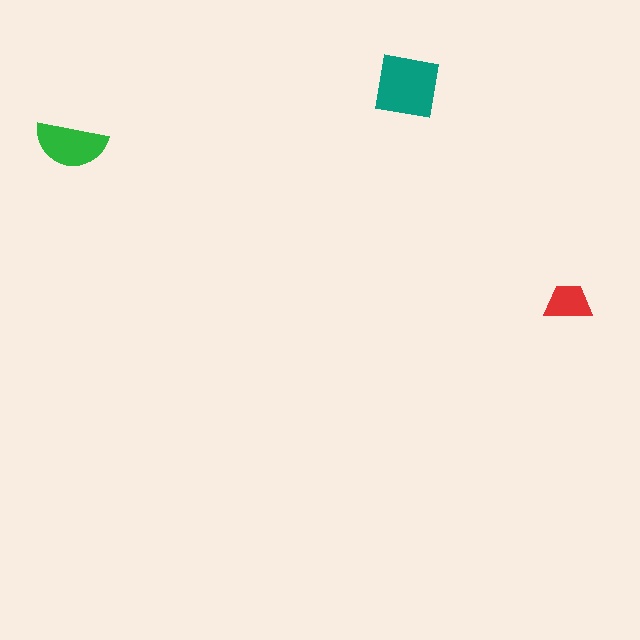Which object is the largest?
The teal square.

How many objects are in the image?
There are 3 objects in the image.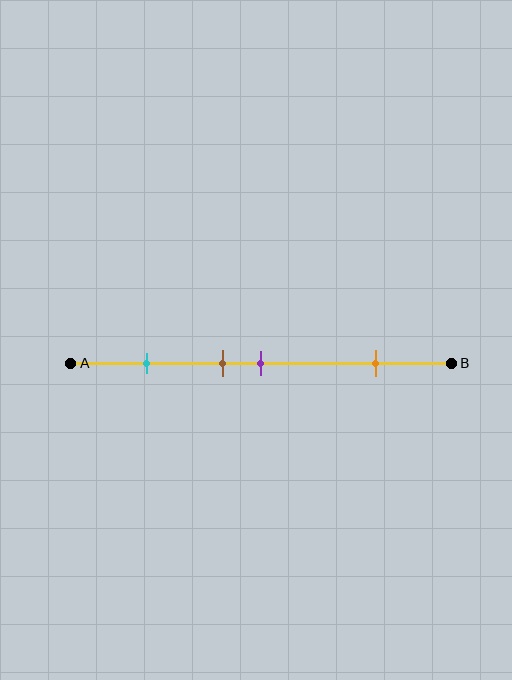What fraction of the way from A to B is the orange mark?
The orange mark is approximately 80% (0.8) of the way from A to B.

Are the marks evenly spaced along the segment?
No, the marks are not evenly spaced.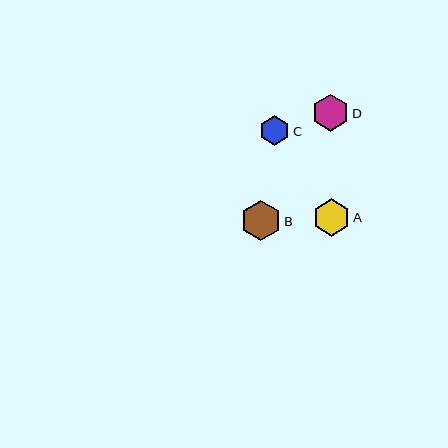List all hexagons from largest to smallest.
From largest to smallest: B, A, D, C.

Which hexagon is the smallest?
Hexagon C is the smallest with a size of approximately 30 pixels.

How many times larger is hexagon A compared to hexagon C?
Hexagon A is approximately 1.3 times the size of hexagon C.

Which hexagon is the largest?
Hexagon B is the largest with a size of approximately 41 pixels.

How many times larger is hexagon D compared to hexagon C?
Hexagon D is approximately 1.3 times the size of hexagon C.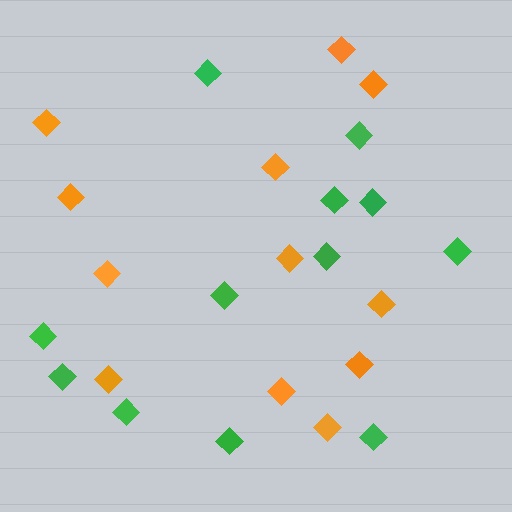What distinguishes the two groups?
There are 2 groups: one group of green diamonds (12) and one group of orange diamonds (12).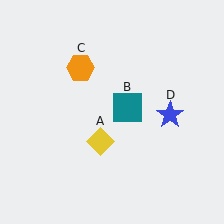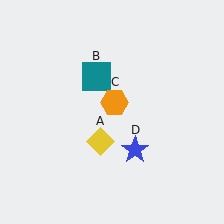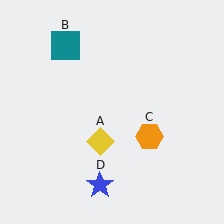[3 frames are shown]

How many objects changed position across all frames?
3 objects changed position: teal square (object B), orange hexagon (object C), blue star (object D).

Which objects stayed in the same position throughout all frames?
Yellow diamond (object A) remained stationary.